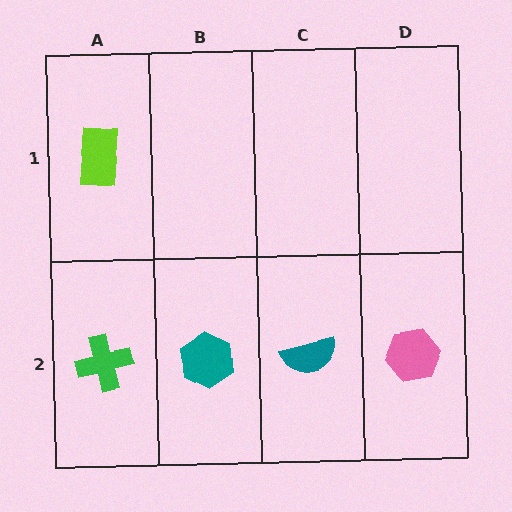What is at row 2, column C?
A teal semicircle.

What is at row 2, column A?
A green cross.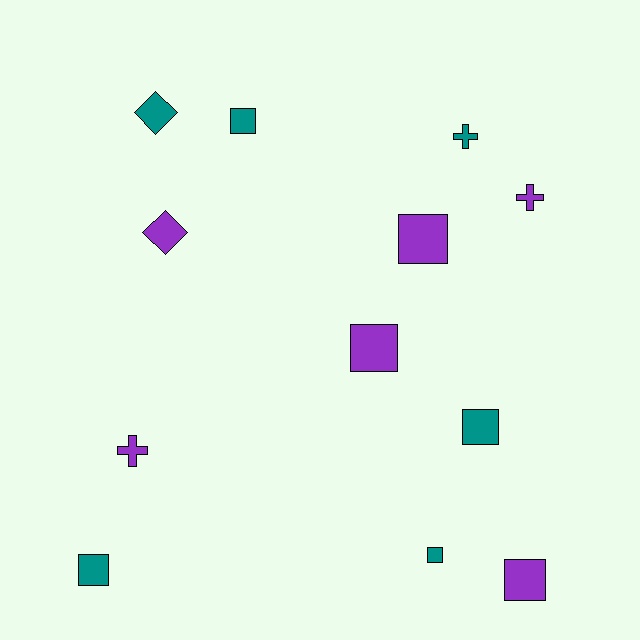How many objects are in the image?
There are 12 objects.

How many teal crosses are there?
There is 1 teal cross.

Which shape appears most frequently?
Square, with 7 objects.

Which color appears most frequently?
Purple, with 6 objects.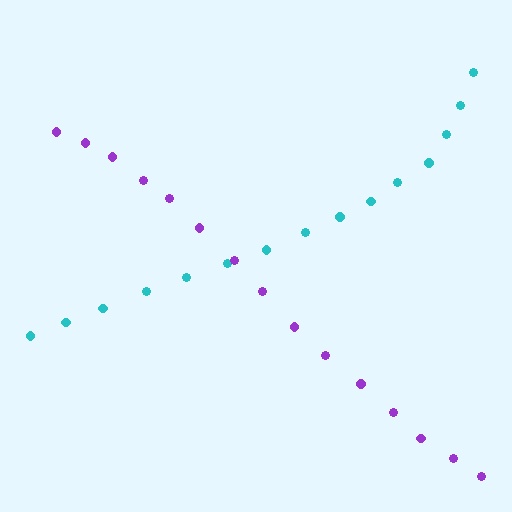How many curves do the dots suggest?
There are 2 distinct paths.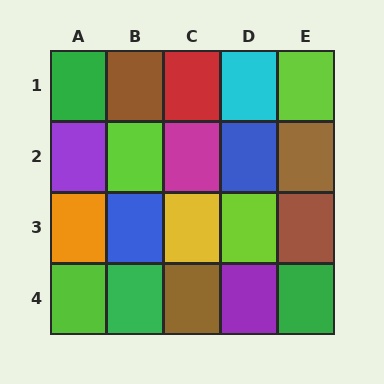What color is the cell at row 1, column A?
Green.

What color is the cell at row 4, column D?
Purple.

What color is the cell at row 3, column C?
Yellow.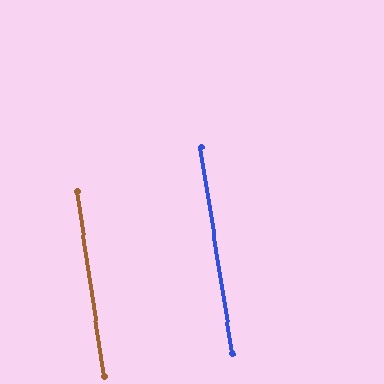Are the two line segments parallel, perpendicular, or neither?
Parallel — their directions differ by only 0.5°.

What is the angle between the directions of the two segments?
Approximately 1 degree.